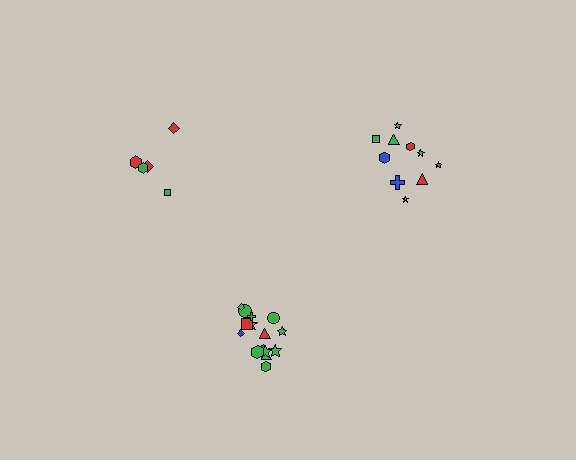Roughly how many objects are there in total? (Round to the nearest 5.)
Roughly 30 objects in total.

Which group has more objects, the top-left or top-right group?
The top-right group.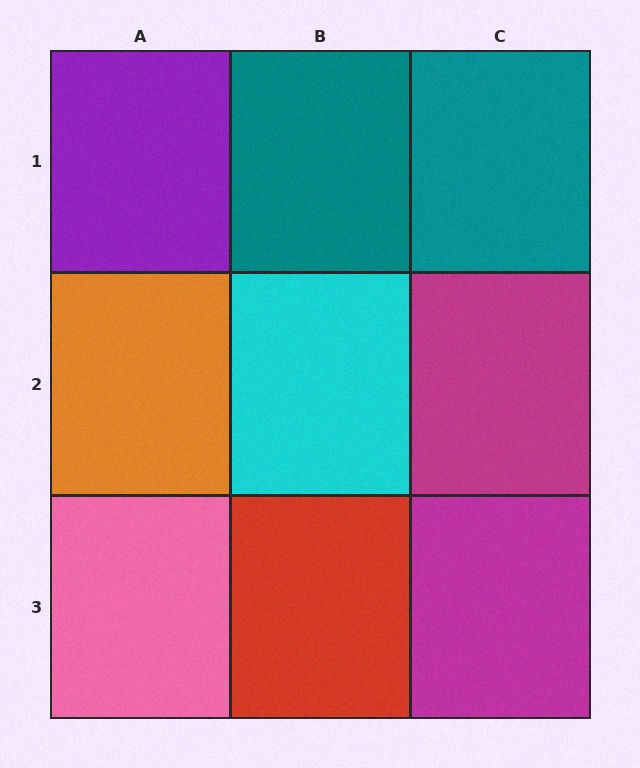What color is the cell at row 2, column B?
Cyan.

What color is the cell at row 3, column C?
Magenta.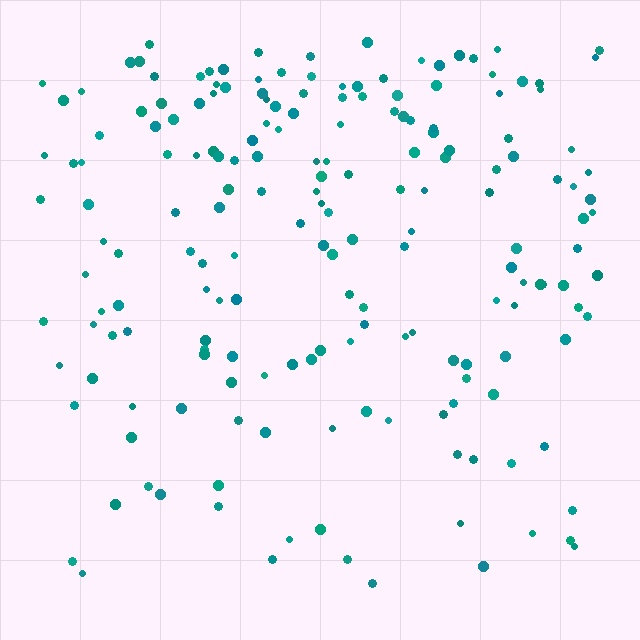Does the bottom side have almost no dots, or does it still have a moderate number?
Still a moderate number, just noticeably fewer than the top.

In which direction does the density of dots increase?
From bottom to top, with the top side densest.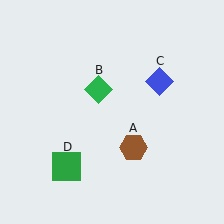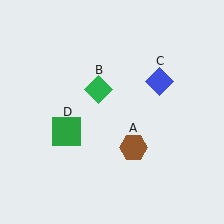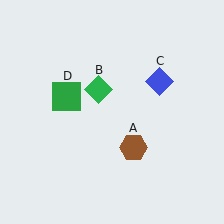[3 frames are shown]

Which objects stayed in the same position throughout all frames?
Brown hexagon (object A) and green diamond (object B) and blue diamond (object C) remained stationary.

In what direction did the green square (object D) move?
The green square (object D) moved up.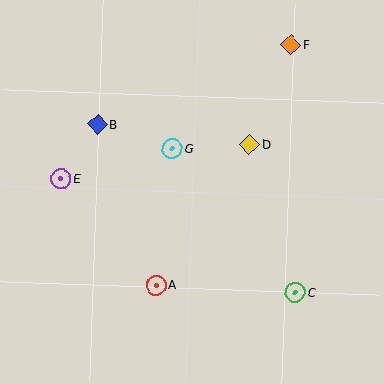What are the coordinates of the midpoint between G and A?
The midpoint between G and A is at (164, 217).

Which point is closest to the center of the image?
Point G at (172, 148) is closest to the center.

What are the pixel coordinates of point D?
Point D is at (249, 144).